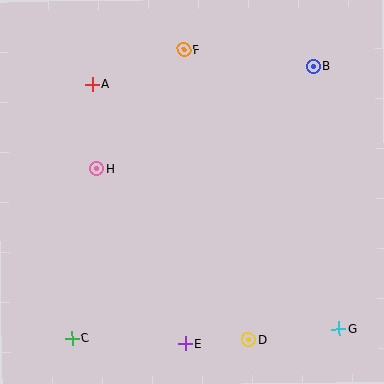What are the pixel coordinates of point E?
Point E is at (185, 344).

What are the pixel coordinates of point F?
Point F is at (184, 50).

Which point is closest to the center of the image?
Point H at (97, 169) is closest to the center.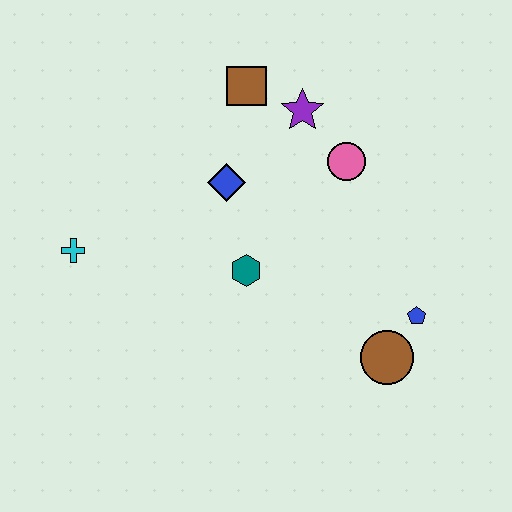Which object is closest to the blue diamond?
The teal hexagon is closest to the blue diamond.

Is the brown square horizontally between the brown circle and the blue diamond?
Yes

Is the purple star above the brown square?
No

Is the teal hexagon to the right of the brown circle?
No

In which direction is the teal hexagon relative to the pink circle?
The teal hexagon is below the pink circle.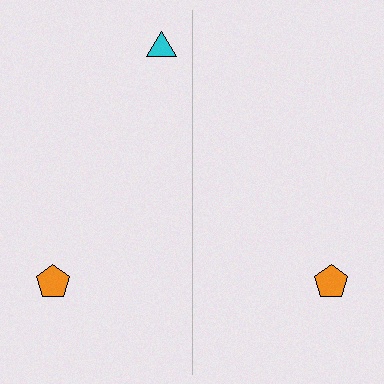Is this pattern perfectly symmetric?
No, the pattern is not perfectly symmetric. A cyan triangle is missing from the right side.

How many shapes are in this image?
There are 3 shapes in this image.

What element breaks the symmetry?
A cyan triangle is missing from the right side.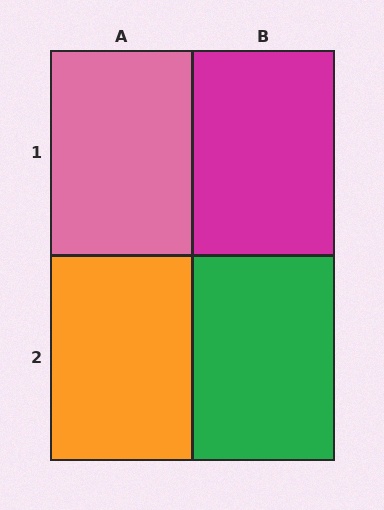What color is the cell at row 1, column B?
Magenta.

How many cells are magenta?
1 cell is magenta.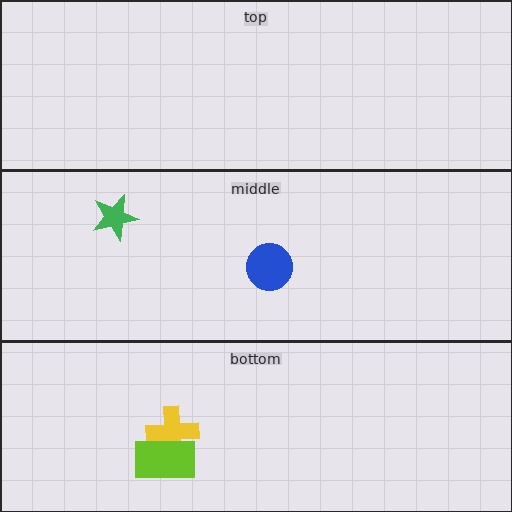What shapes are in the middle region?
The green star, the blue circle.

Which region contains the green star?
The middle region.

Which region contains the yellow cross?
The bottom region.